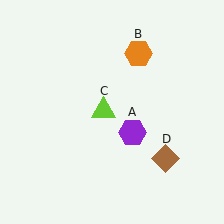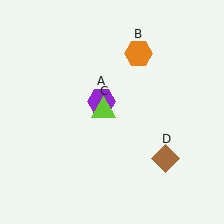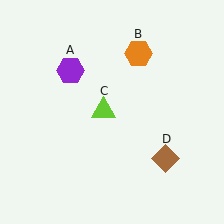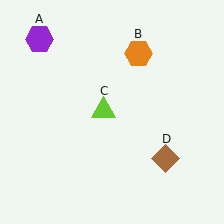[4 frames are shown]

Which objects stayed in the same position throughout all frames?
Orange hexagon (object B) and lime triangle (object C) and brown diamond (object D) remained stationary.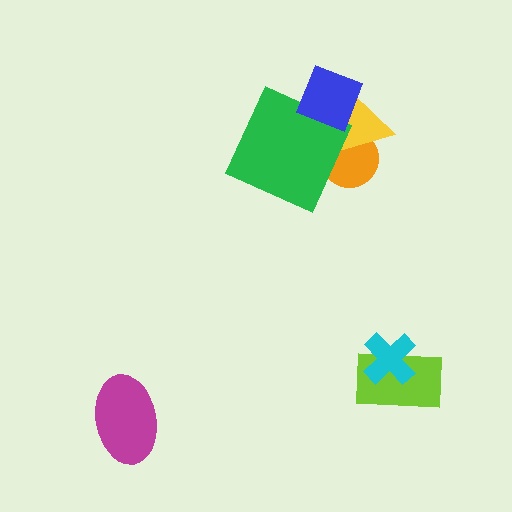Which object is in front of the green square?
The blue diamond is in front of the green square.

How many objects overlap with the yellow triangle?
2 objects overlap with the yellow triangle.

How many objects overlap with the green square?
2 objects overlap with the green square.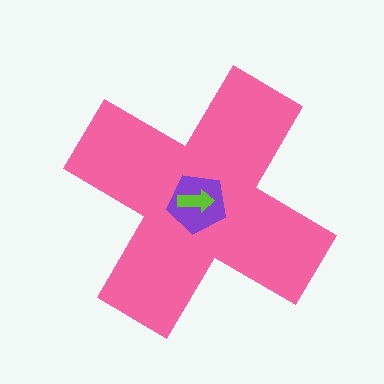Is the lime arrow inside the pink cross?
Yes.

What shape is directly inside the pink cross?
The purple pentagon.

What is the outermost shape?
The pink cross.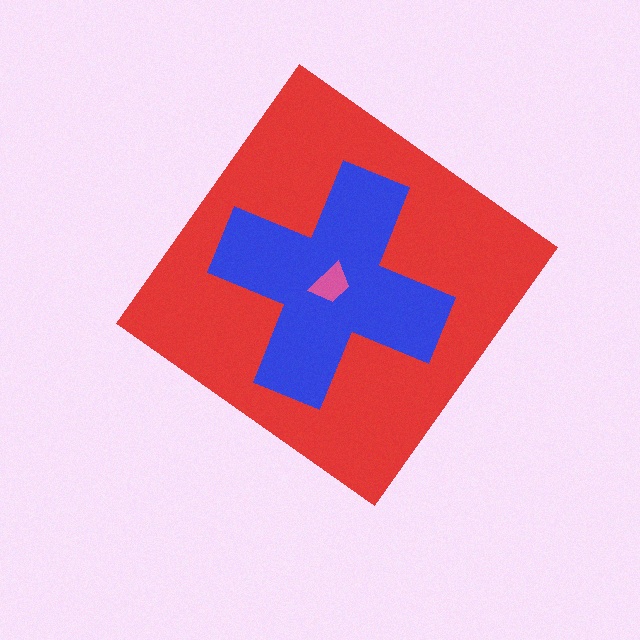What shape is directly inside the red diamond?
The blue cross.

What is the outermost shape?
The red diamond.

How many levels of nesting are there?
3.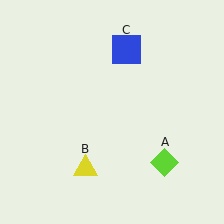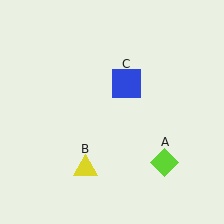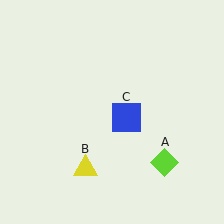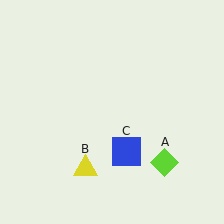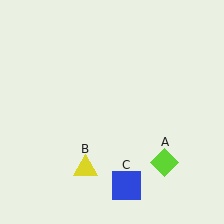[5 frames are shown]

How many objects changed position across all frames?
1 object changed position: blue square (object C).